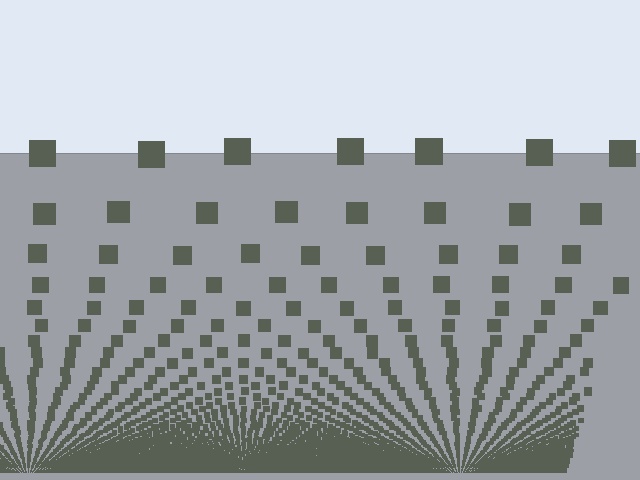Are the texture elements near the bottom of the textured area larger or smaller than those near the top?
Smaller. The gradient is inverted — elements near the bottom are smaller and denser.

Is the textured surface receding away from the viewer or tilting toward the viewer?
The surface appears to tilt toward the viewer. Texture elements get larger and sparser toward the top.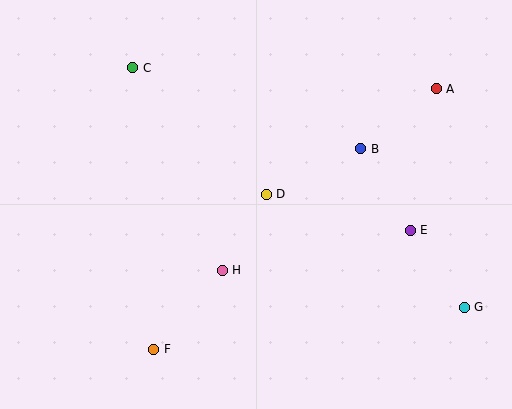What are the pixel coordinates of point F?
Point F is at (154, 349).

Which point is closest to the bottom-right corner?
Point G is closest to the bottom-right corner.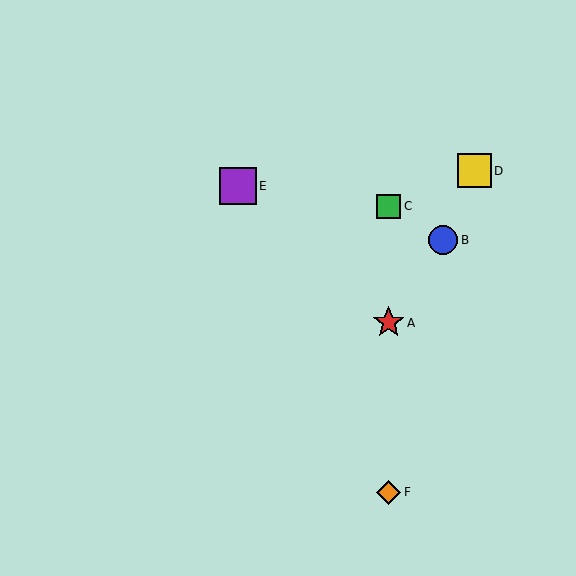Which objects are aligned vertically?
Objects A, C, F are aligned vertically.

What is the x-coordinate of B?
Object B is at x≈443.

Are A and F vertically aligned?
Yes, both are at x≈389.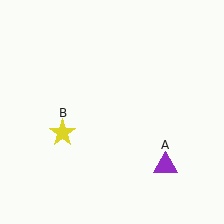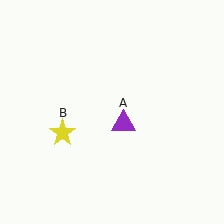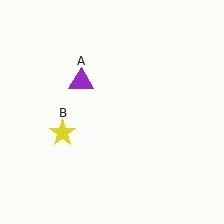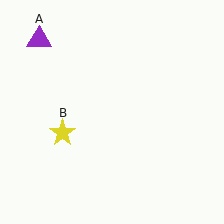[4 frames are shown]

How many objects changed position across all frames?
1 object changed position: purple triangle (object A).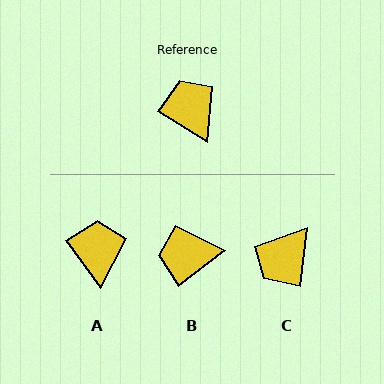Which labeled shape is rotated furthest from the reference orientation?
C, about 115 degrees away.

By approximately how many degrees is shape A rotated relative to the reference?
Approximately 21 degrees clockwise.